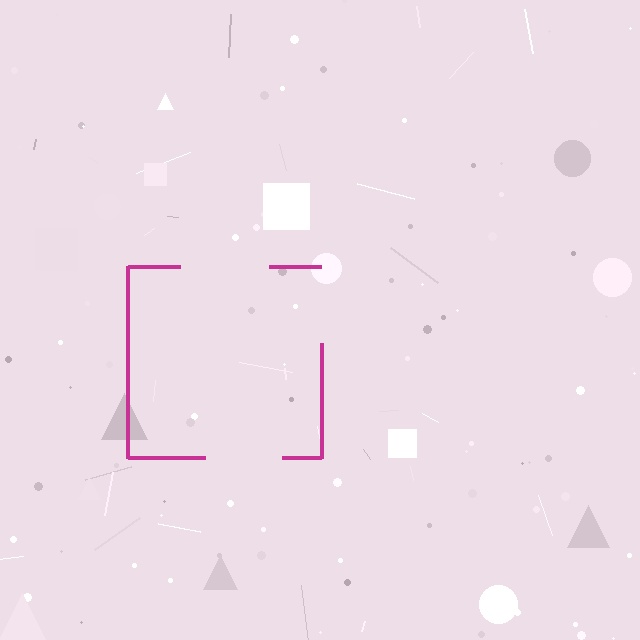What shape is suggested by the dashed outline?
The dashed outline suggests a square.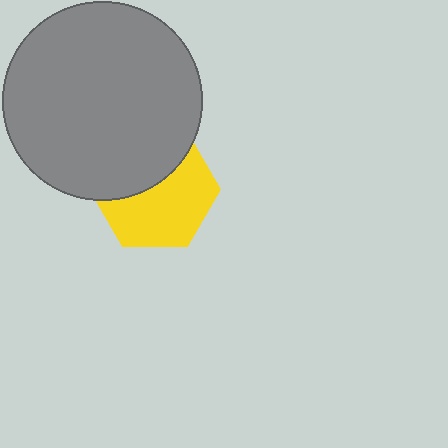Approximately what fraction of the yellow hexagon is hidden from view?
Roughly 42% of the yellow hexagon is hidden behind the gray circle.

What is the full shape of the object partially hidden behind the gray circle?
The partially hidden object is a yellow hexagon.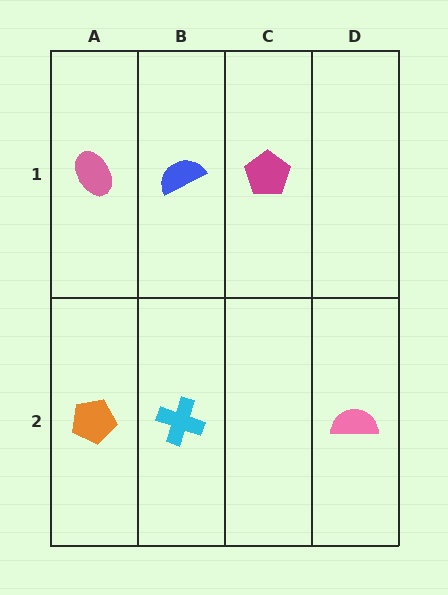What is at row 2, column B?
A cyan cross.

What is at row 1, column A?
A pink ellipse.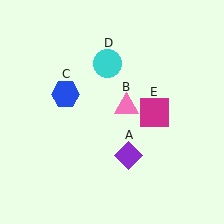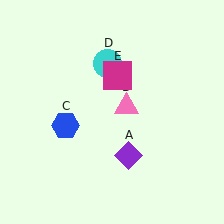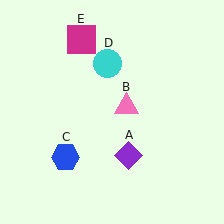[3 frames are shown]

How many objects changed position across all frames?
2 objects changed position: blue hexagon (object C), magenta square (object E).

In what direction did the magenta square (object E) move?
The magenta square (object E) moved up and to the left.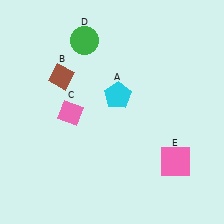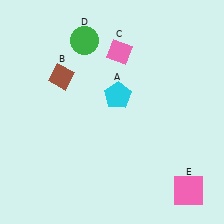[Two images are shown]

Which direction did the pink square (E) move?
The pink square (E) moved down.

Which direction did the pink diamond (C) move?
The pink diamond (C) moved up.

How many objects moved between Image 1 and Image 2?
2 objects moved between the two images.